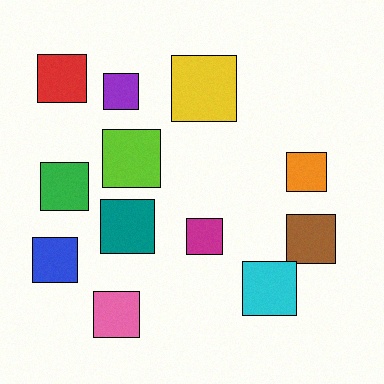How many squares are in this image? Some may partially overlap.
There are 12 squares.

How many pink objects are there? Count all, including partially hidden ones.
There is 1 pink object.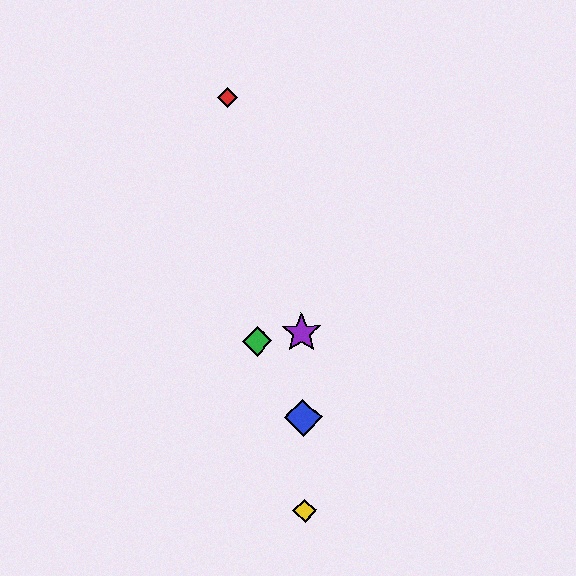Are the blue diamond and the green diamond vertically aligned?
No, the blue diamond is at x≈303 and the green diamond is at x≈257.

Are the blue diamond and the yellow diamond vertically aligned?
Yes, both are at x≈303.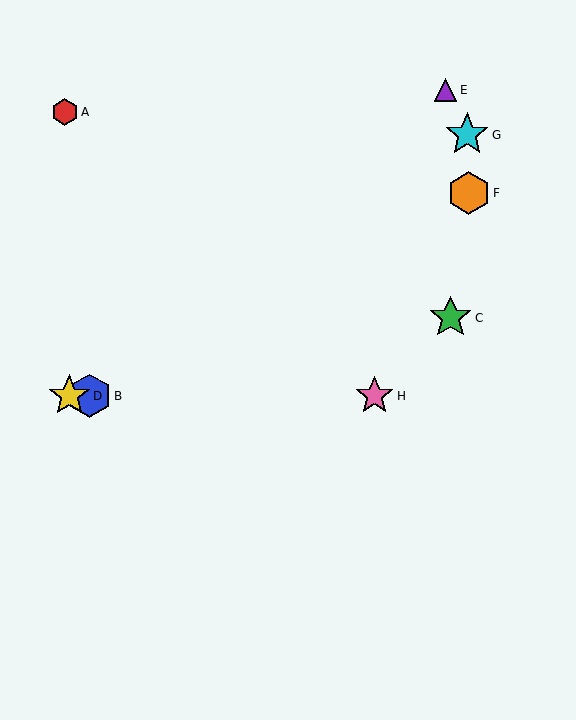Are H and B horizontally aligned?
Yes, both are at y≈396.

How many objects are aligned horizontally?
3 objects (B, D, H) are aligned horizontally.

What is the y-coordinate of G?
Object G is at y≈135.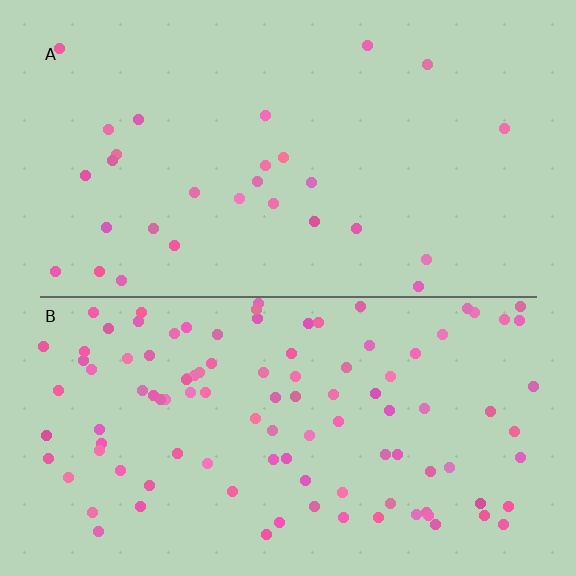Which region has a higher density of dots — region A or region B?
B (the bottom).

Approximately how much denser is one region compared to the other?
Approximately 3.7× — region B over region A.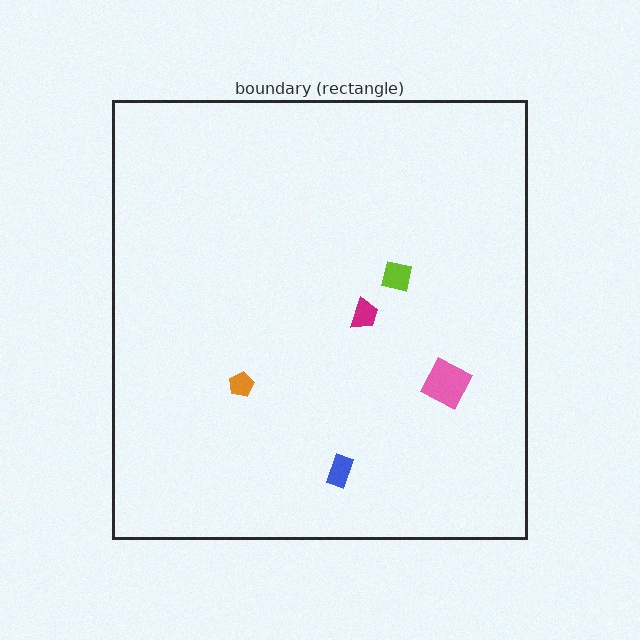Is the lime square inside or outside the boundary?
Inside.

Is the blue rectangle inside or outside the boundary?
Inside.